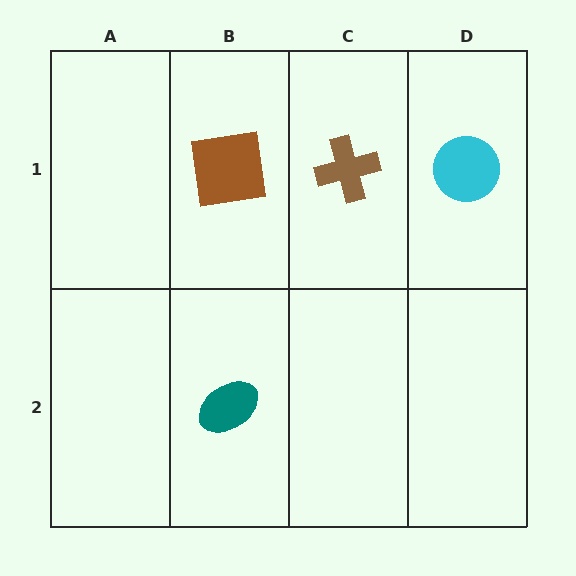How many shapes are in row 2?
1 shape.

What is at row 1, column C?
A brown cross.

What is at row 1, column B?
A brown square.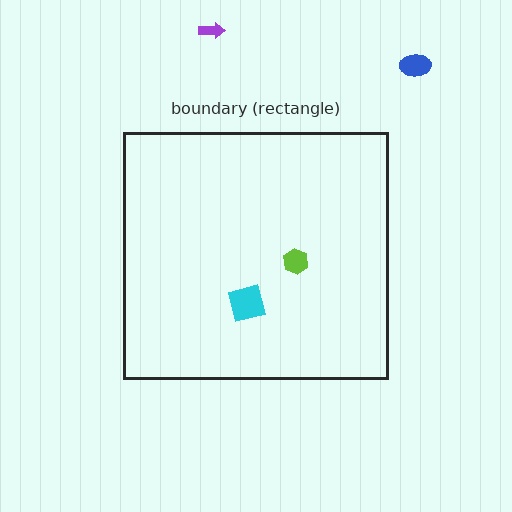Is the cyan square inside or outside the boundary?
Inside.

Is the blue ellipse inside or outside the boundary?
Outside.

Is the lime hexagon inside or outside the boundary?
Inside.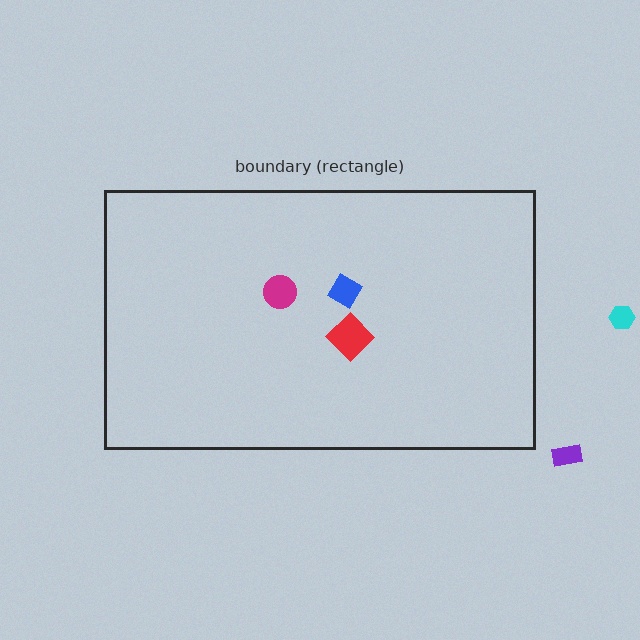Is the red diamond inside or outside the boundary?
Inside.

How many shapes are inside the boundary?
3 inside, 2 outside.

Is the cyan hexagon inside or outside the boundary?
Outside.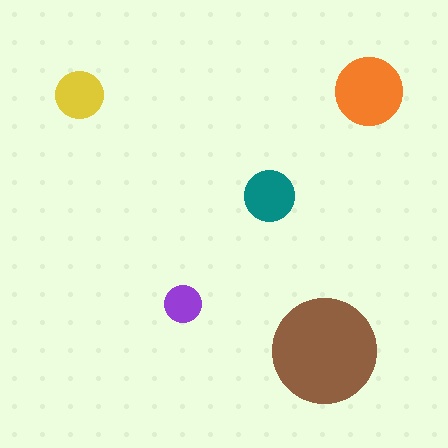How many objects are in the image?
There are 5 objects in the image.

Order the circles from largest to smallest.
the brown one, the orange one, the teal one, the yellow one, the purple one.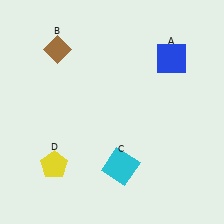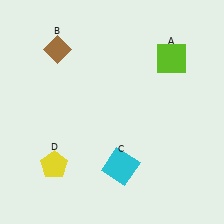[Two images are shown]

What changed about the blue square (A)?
In Image 1, A is blue. In Image 2, it changed to lime.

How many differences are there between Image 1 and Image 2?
There is 1 difference between the two images.